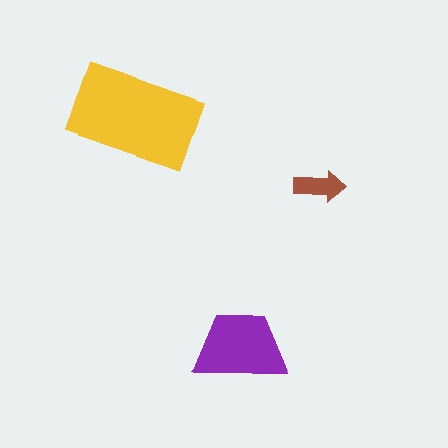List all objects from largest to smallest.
The yellow rectangle, the purple trapezoid, the brown arrow.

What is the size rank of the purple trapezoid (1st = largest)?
2nd.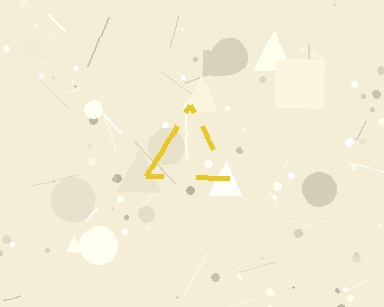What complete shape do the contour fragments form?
The contour fragments form a triangle.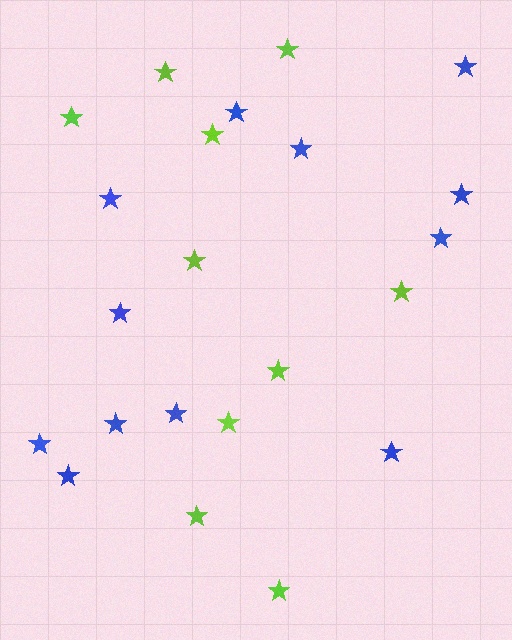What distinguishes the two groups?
There are 2 groups: one group of blue stars (12) and one group of lime stars (10).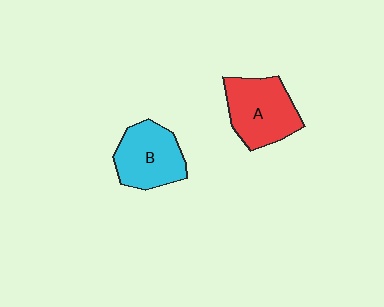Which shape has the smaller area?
Shape B (cyan).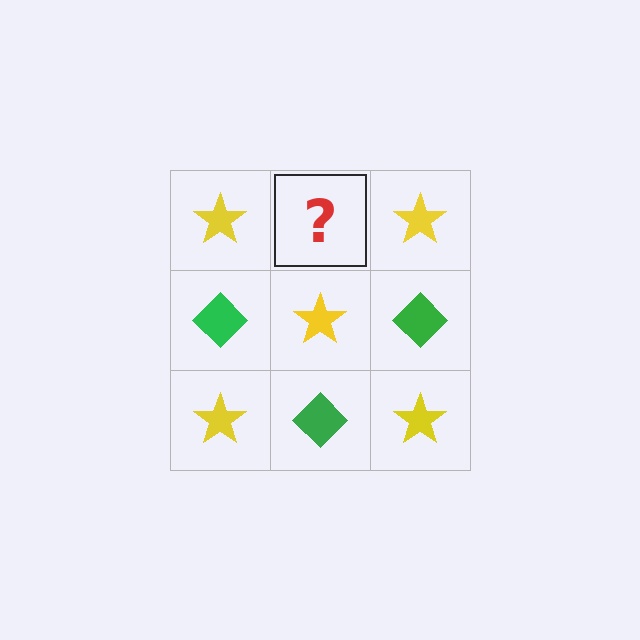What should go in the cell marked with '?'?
The missing cell should contain a green diamond.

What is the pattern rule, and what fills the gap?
The rule is that it alternates yellow star and green diamond in a checkerboard pattern. The gap should be filled with a green diamond.